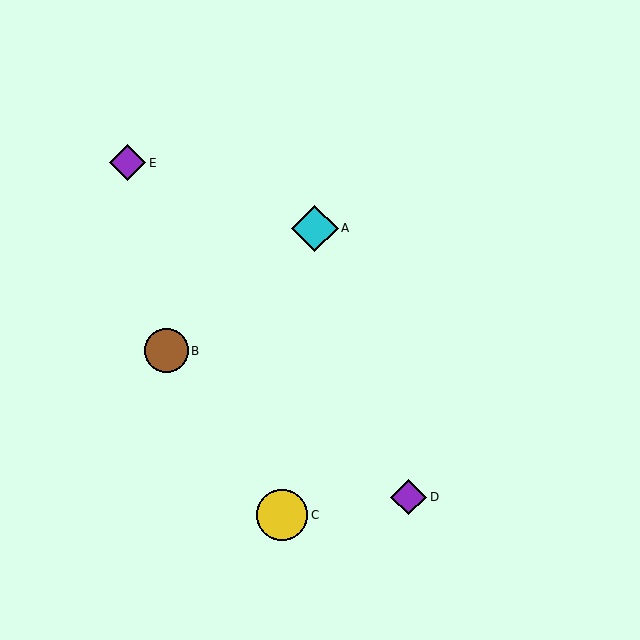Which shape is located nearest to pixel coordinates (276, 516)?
The yellow circle (labeled C) at (282, 515) is nearest to that location.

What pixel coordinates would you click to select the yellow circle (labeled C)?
Click at (282, 515) to select the yellow circle C.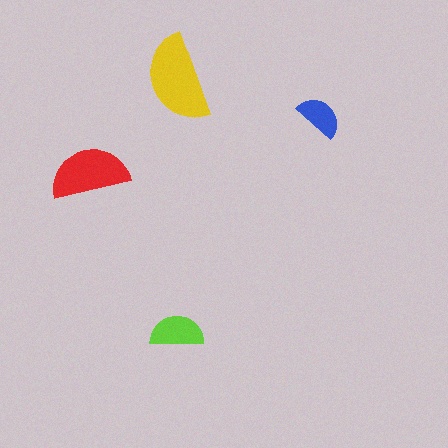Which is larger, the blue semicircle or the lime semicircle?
The lime one.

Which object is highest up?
The yellow semicircle is topmost.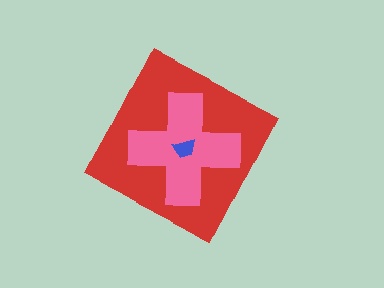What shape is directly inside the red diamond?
The pink cross.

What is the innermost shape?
The blue trapezoid.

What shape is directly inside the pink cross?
The blue trapezoid.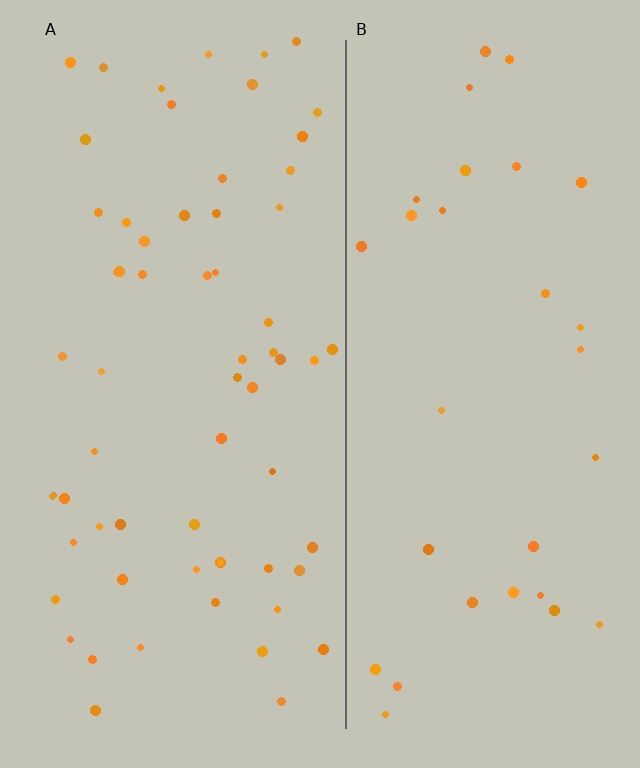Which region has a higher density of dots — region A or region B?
A (the left).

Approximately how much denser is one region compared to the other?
Approximately 2.0× — region A over region B.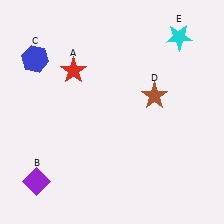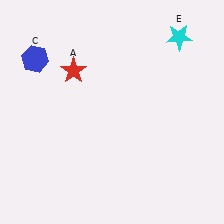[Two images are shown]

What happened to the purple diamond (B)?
The purple diamond (B) was removed in Image 2. It was in the bottom-left area of Image 1.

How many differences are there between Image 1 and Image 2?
There are 2 differences between the two images.